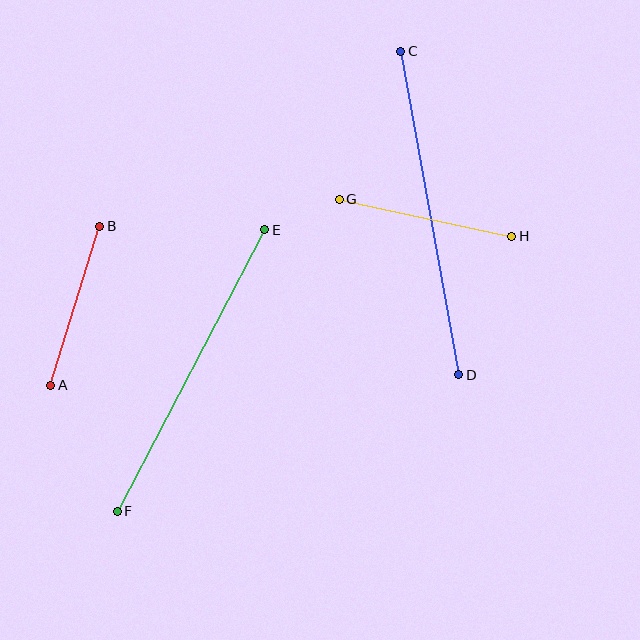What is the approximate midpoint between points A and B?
The midpoint is at approximately (75, 306) pixels.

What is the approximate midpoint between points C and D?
The midpoint is at approximately (430, 213) pixels.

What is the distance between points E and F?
The distance is approximately 318 pixels.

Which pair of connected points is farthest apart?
Points C and D are farthest apart.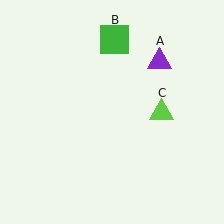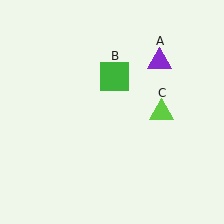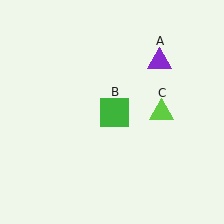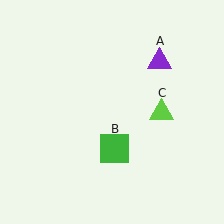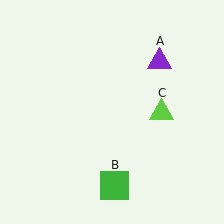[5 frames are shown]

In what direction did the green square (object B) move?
The green square (object B) moved down.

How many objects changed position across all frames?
1 object changed position: green square (object B).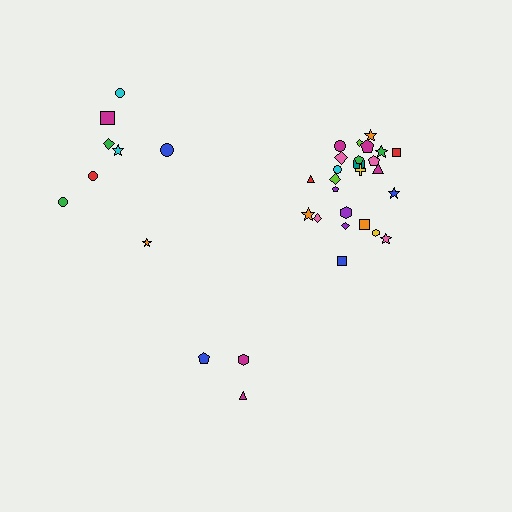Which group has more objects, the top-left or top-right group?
The top-right group.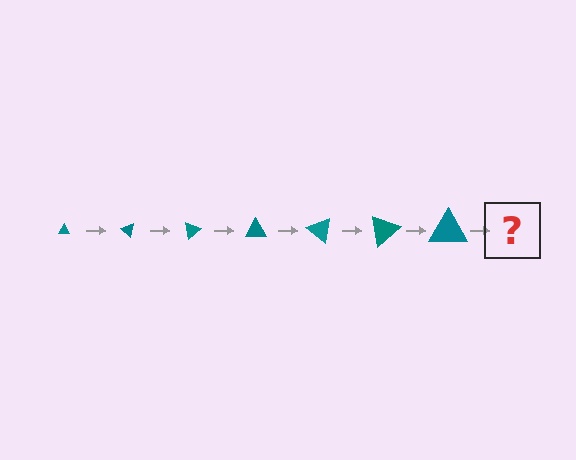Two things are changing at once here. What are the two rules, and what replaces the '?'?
The two rules are that the triangle grows larger each step and it rotates 40 degrees each step. The '?' should be a triangle, larger than the previous one and rotated 280 degrees from the start.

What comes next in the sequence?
The next element should be a triangle, larger than the previous one and rotated 280 degrees from the start.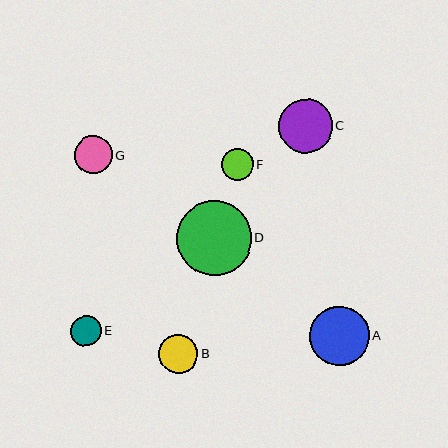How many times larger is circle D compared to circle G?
Circle D is approximately 2.0 times the size of circle G.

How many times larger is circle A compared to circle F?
Circle A is approximately 1.9 times the size of circle F.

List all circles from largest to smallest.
From largest to smallest: D, A, C, B, G, F, E.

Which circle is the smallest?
Circle E is the smallest with a size of approximately 30 pixels.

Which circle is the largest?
Circle D is the largest with a size of approximately 74 pixels.